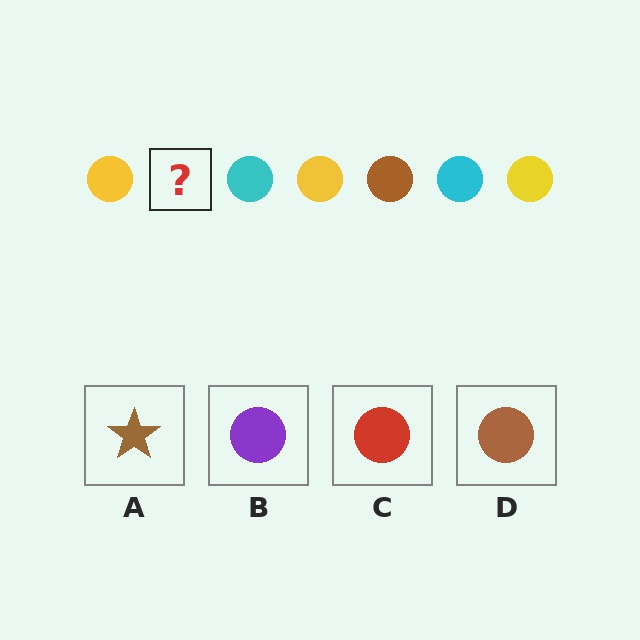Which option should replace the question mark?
Option D.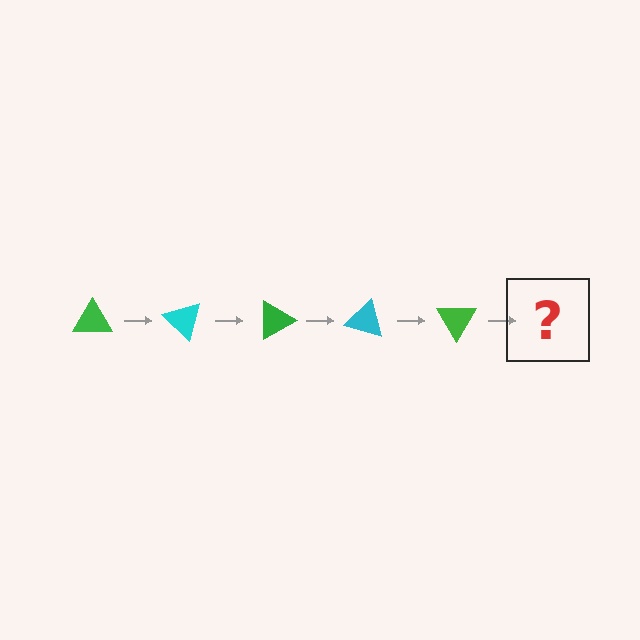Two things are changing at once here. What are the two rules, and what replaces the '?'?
The two rules are that it rotates 45 degrees each step and the color cycles through green and cyan. The '?' should be a cyan triangle, rotated 225 degrees from the start.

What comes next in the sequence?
The next element should be a cyan triangle, rotated 225 degrees from the start.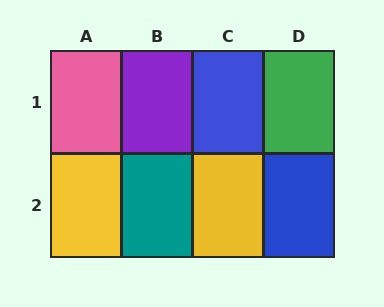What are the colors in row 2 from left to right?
Yellow, teal, yellow, blue.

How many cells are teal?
1 cell is teal.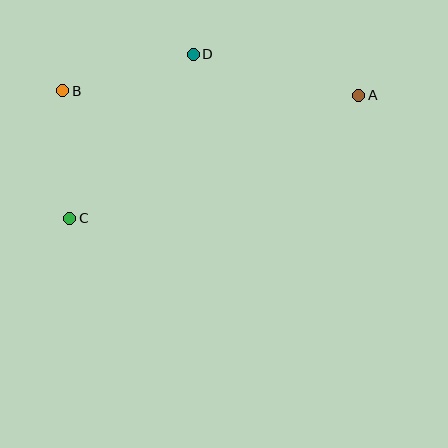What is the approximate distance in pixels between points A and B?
The distance between A and B is approximately 296 pixels.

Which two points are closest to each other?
Points B and C are closest to each other.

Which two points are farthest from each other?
Points A and C are farthest from each other.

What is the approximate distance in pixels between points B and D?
The distance between B and D is approximately 136 pixels.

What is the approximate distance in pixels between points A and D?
The distance between A and D is approximately 170 pixels.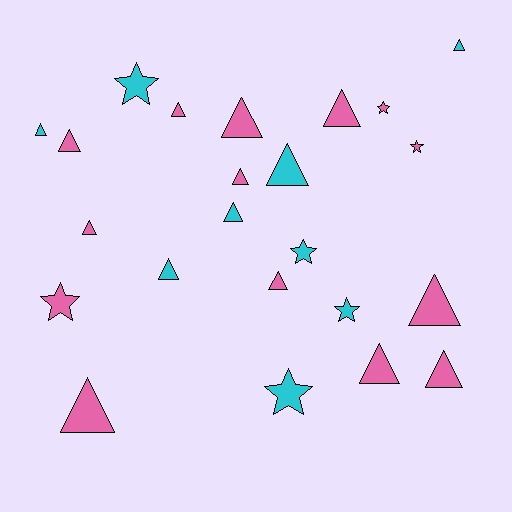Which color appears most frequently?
Pink, with 14 objects.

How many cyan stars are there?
There are 4 cyan stars.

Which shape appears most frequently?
Triangle, with 16 objects.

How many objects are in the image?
There are 23 objects.